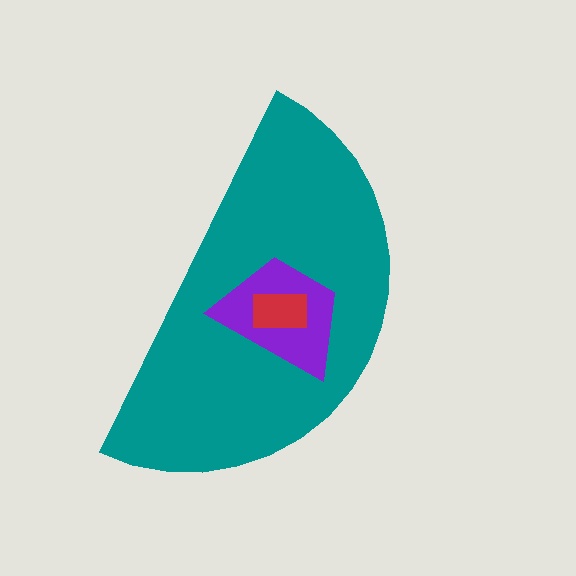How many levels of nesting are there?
3.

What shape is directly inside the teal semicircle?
The purple trapezoid.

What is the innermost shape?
The red rectangle.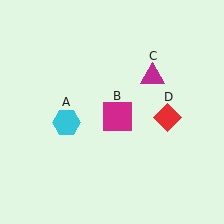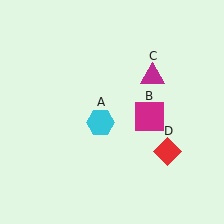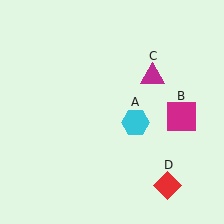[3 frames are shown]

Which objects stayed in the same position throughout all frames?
Magenta triangle (object C) remained stationary.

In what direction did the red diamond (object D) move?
The red diamond (object D) moved down.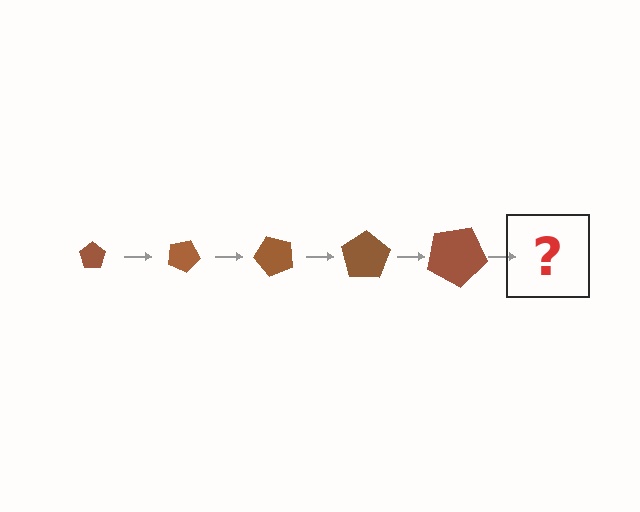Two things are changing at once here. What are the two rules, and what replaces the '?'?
The two rules are that the pentagon grows larger each step and it rotates 25 degrees each step. The '?' should be a pentagon, larger than the previous one and rotated 125 degrees from the start.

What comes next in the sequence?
The next element should be a pentagon, larger than the previous one and rotated 125 degrees from the start.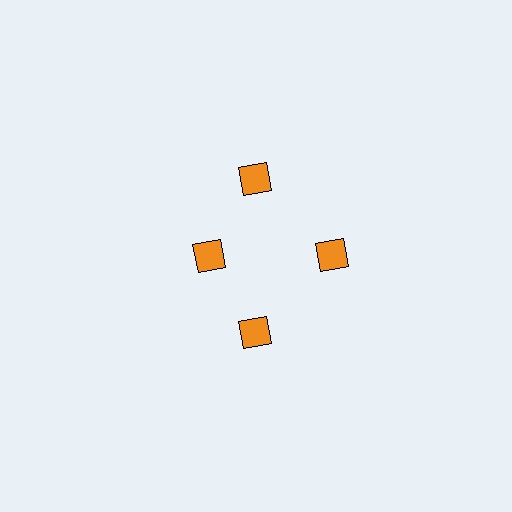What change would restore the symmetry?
The symmetry would be restored by moving it outward, back onto the ring so that all 4 diamonds sit at equal angles and equal distance from the center.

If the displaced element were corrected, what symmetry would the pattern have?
It would have 4-fold rotational symmetry — the pattern would map onto itself every 90 degrees.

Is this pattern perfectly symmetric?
No. The 4 orange diamonds are arranged in a ring, but one element near the 9 o'clock position is pulled inward toward the center, breaking the 4-fold rotational symmetry.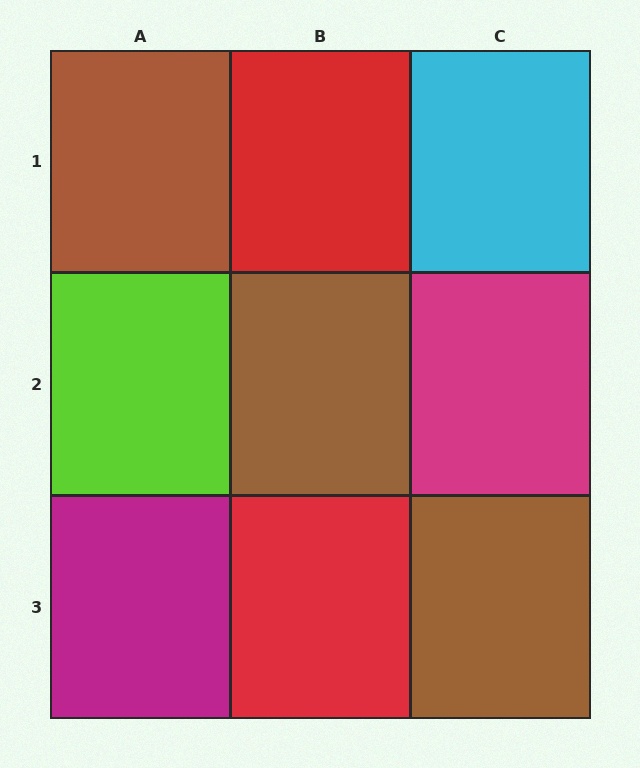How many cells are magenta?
2 cells are magenta.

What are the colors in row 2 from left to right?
Lime, brown, magenta.